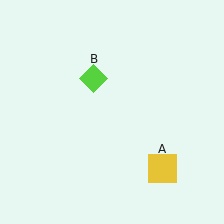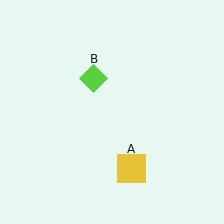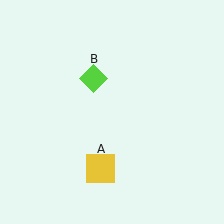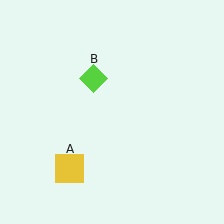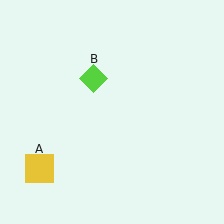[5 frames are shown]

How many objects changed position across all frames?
1 object changed position: yellow square (object A).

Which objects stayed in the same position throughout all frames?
Lime diamond (object B) remained stationary.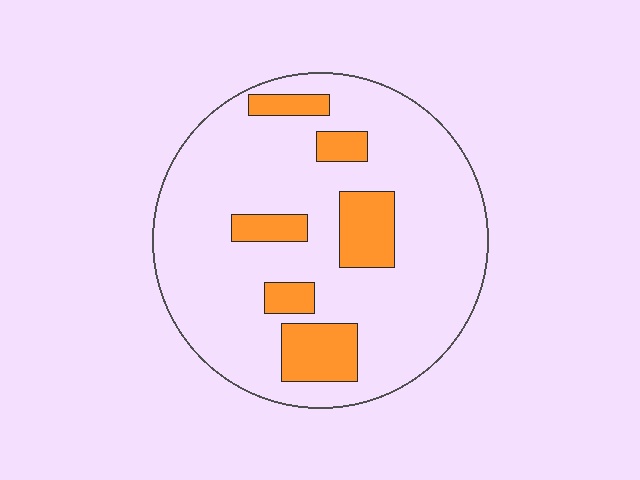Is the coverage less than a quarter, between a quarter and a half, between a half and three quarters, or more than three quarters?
Less than a quarter.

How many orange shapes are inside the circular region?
6.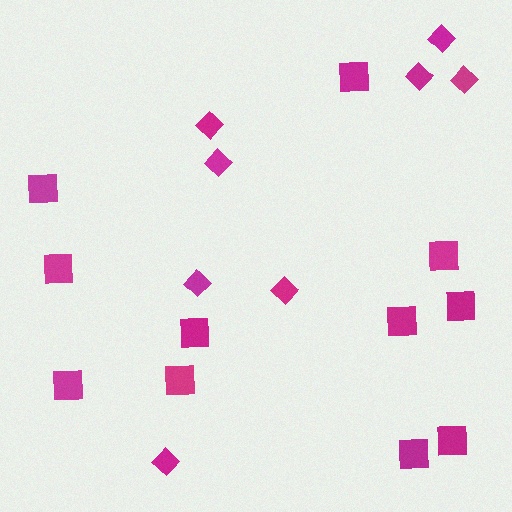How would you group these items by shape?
There are 2 groups: one group of diamonds (8) and one group of squares (11).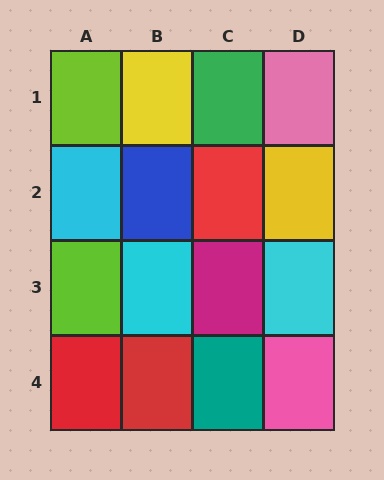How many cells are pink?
2 cells are pink.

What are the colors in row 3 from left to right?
Lime, cyan, magenta, cyan.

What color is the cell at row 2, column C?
Red.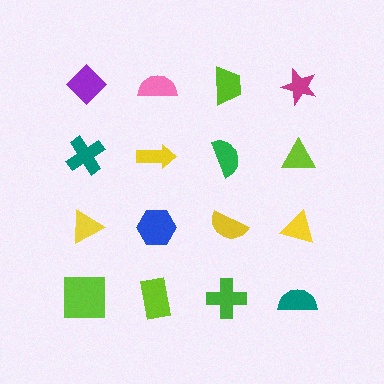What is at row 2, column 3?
A green semicircle.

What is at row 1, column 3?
A lime trapezoid.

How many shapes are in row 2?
4 shapes.